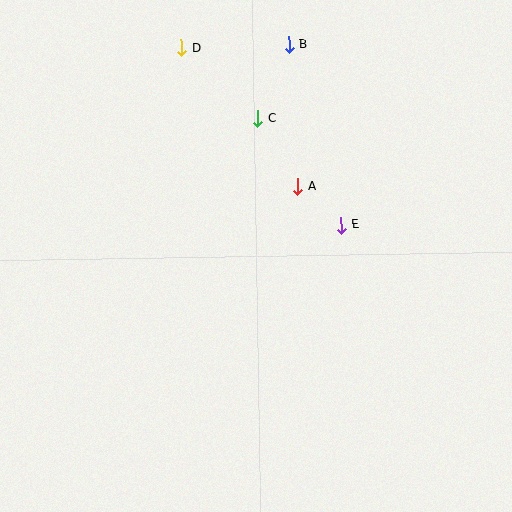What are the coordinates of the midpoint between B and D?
The midpoint between B and D is at (235, 46).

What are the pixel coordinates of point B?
Point B is at (289, 45).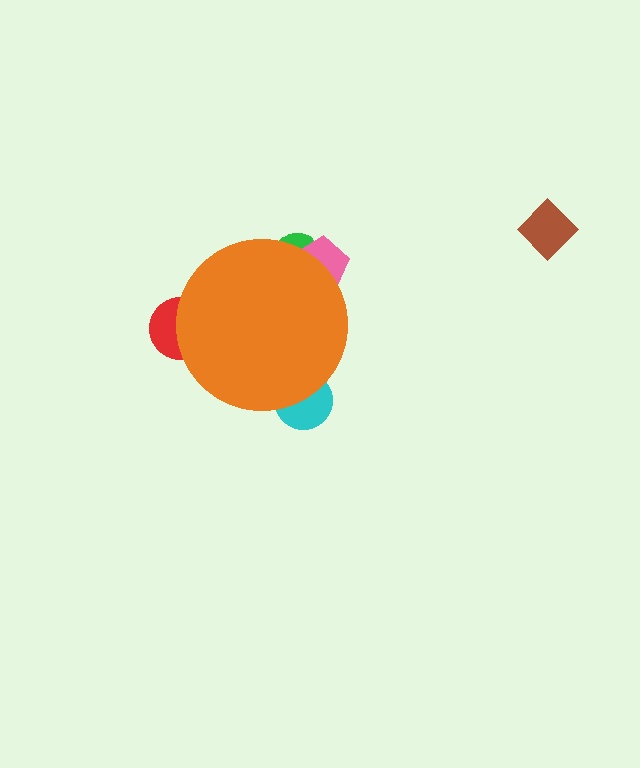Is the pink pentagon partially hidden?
Yes, the pink pentagon is partially hidden behind the orange circle.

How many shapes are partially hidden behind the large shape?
5 shapes are partially hidden.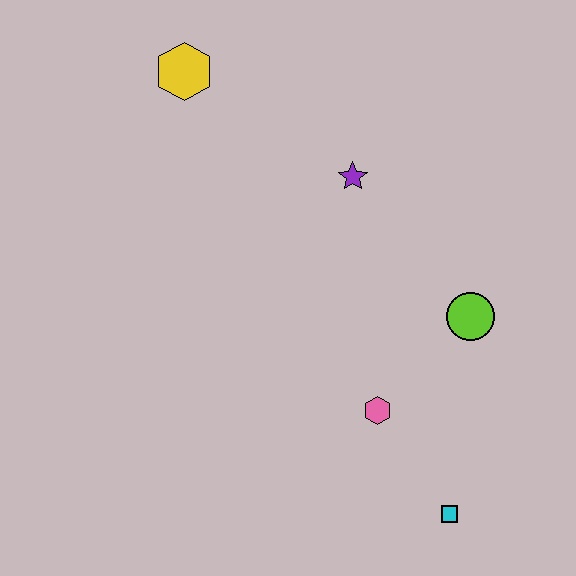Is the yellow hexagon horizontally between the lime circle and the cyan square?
No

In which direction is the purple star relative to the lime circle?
The purple star is above the lime circle.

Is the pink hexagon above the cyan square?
Yes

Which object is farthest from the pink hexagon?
The yellow hexagon is farthest from the pink hexagon.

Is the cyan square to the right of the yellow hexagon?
Yes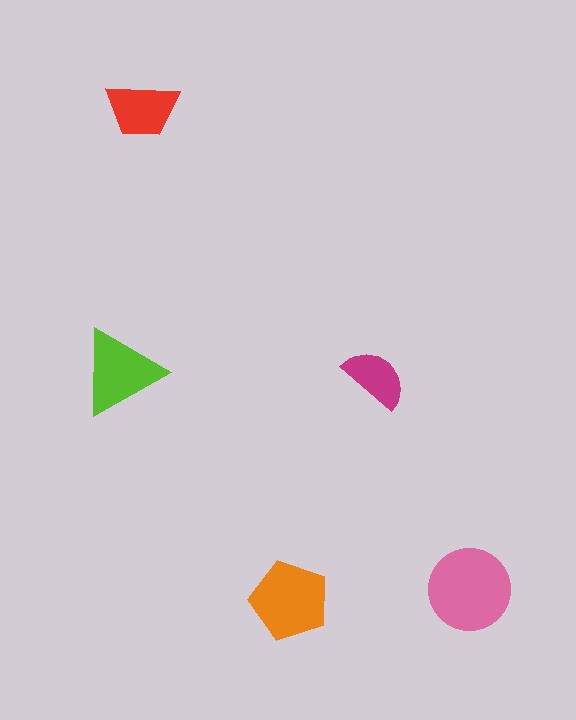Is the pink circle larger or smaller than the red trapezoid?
Larger.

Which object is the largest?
The pink circle.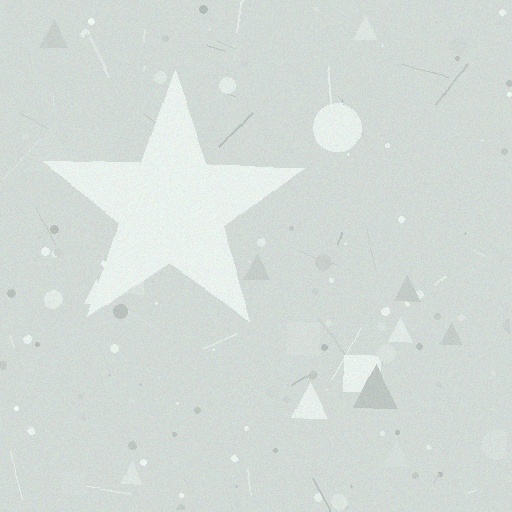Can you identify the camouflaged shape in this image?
The camouflaged shape is a star.